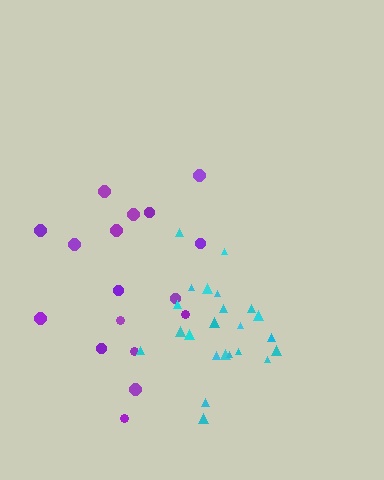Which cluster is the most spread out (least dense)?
Purple.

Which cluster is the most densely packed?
Cyan.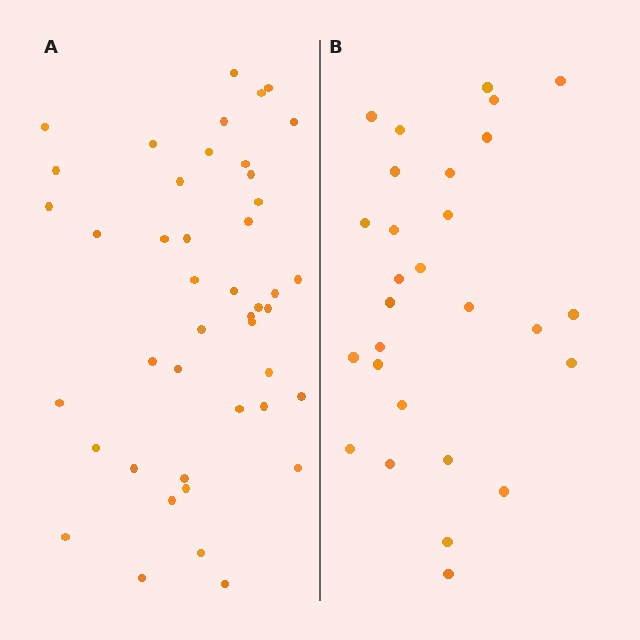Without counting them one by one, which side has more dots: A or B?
Region A (the left region) has more dots.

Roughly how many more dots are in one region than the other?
Region A has approximately 15 more dots than region B.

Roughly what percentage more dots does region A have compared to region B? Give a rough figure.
About 55% more.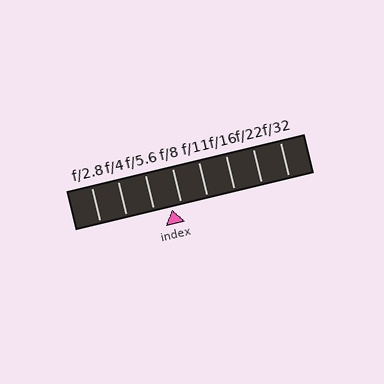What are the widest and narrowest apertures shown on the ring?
The widest aperture shown is f/2.8 and the narrowest is f/32.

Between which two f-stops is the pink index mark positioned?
The index mark is between f/5.6 and f/8.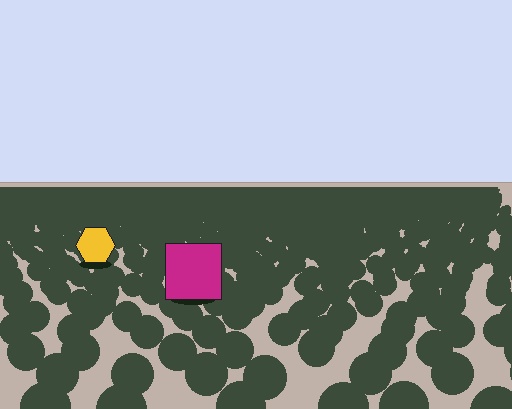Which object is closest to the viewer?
The magenta square is closest. The texture marks near it are larger and more spread out.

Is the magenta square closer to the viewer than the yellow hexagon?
Yes. The magenta square is closer — you can tell from the texture gradient: the ground texture is coarser near it.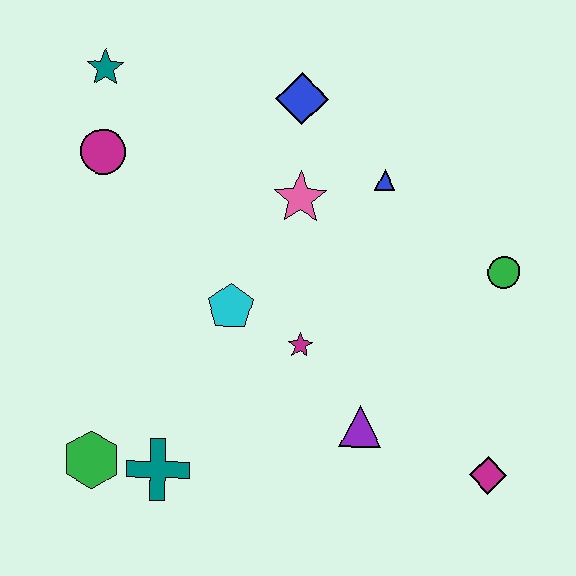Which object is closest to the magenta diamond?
The purple triangle is closest to the magenta diamond.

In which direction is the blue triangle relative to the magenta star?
The blue triangle is above the magenta star.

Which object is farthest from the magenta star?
The teal star is farthest from the magenta star.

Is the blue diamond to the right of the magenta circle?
Yes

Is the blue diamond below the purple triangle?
No